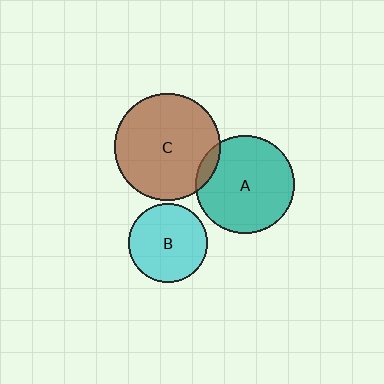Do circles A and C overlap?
Yes.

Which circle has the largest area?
Circle C (brown).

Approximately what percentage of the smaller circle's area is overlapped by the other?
Approximately 10%.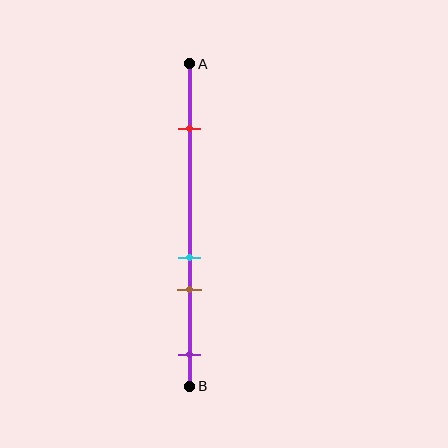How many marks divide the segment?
There are 4 marks dividing the segment.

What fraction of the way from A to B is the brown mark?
The brown mark is approximately 70% (0.7) of the way from A to B.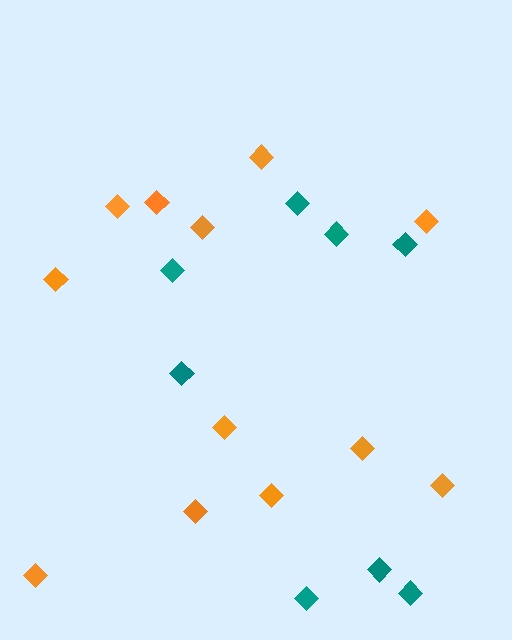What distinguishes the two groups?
There are 2 groups: one group of teal diamonds (8) and one group of orange diamonds (12).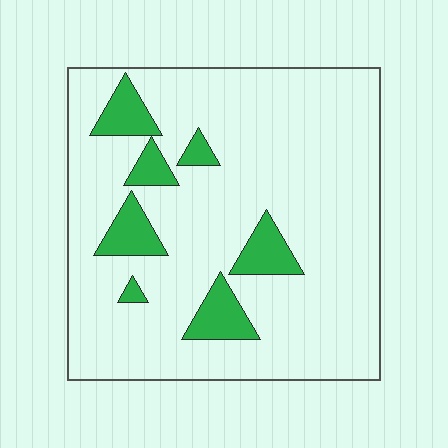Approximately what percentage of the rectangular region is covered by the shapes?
Approximately 15%.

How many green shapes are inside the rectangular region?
7.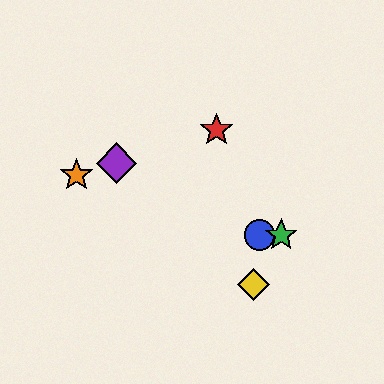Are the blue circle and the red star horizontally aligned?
No, the blue circle is at y≈235 and the red star is at y≈130.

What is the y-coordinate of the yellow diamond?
The yellow diamond is at y≈284.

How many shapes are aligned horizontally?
2 shapes (the blue circle, the green star) are aligned horizontally.